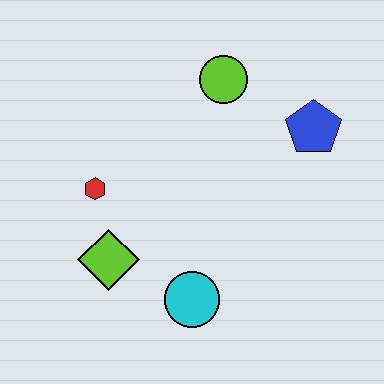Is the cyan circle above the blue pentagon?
No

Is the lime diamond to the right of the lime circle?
No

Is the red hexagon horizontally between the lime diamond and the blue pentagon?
No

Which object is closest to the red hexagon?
The lime diamond is closest to the red hexagon.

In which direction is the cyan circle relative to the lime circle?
The cyan circle is below the lime circle.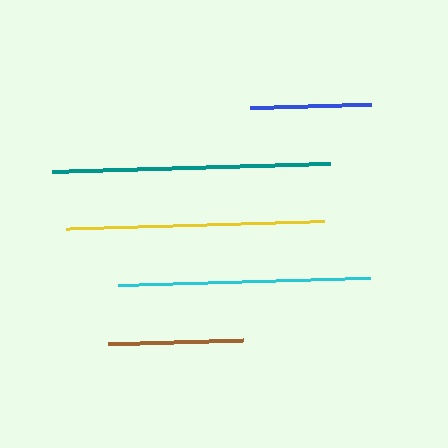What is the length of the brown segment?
The brown segment is approximately 135 pixels long.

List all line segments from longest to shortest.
From longest to shortest: teal, yellow, cyan, brown, blue.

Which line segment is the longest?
The teal line is the longest at approximately 278 pixels.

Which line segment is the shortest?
The blue line is the shortest at approximately 121 pixels.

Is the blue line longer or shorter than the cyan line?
The cyan line is longer than the blue line.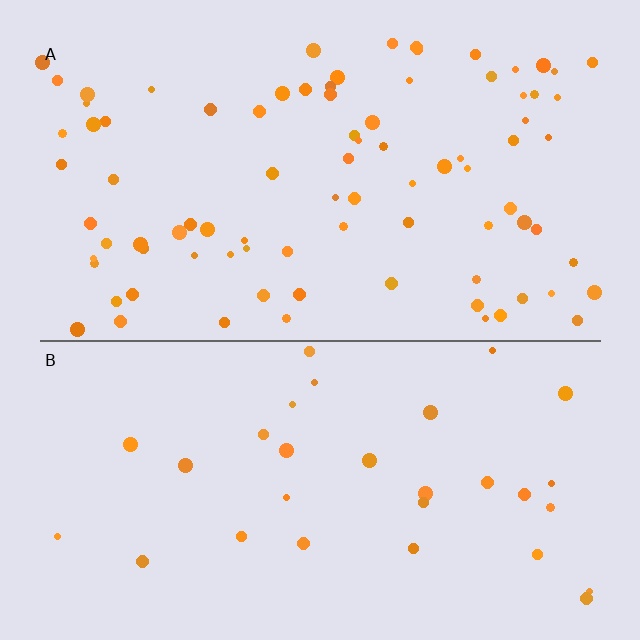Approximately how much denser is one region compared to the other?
Approximately 2.8× — region A over region B.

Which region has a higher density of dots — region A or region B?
A (the top).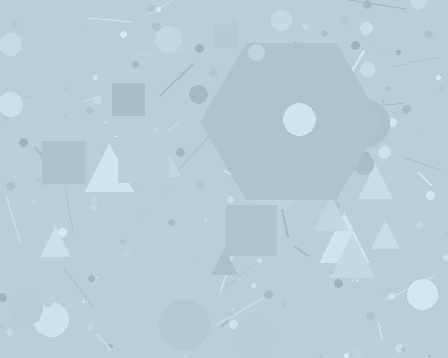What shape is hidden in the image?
A hexagon is hidden in the image.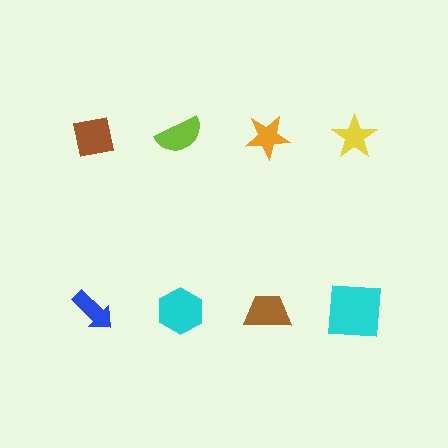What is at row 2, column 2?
A cyan hexagon.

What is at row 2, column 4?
A cyan square.